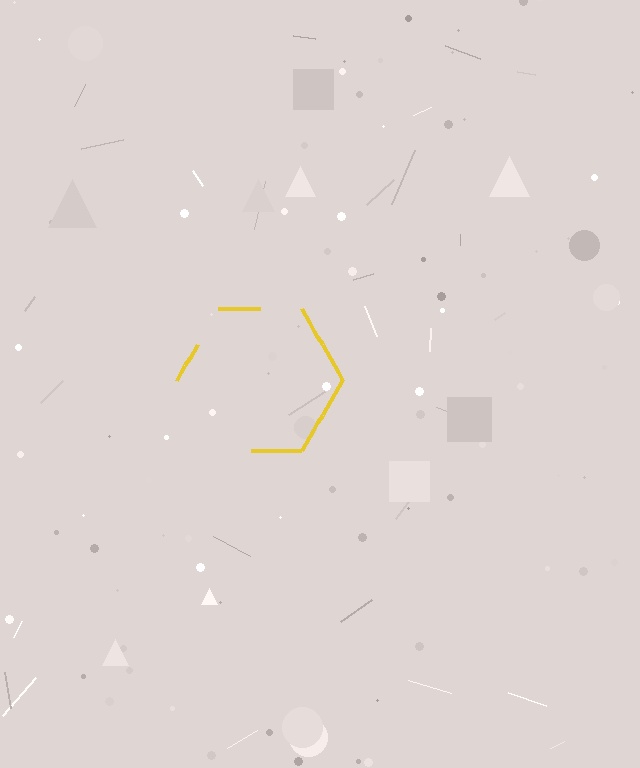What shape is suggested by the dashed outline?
The dashed outline suggests a hexagon.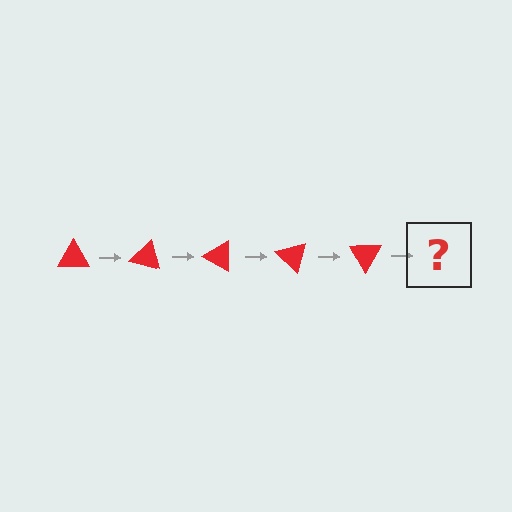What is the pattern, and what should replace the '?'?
The pattern is that the triangle rotates 15 degrees each step. The '?' should be a red triangle rotated 75 degrees.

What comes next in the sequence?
The next element should be a red triangle rotated 75 degrees.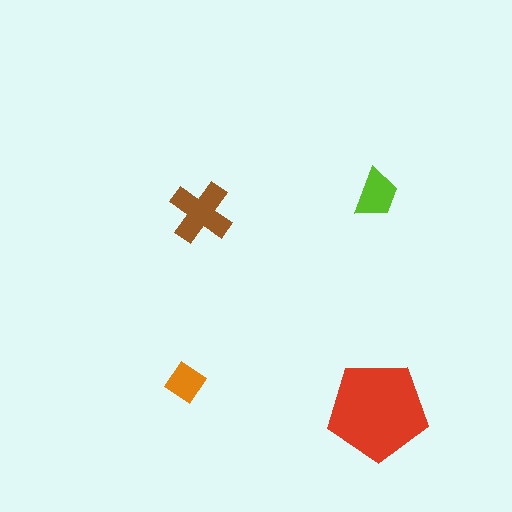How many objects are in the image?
There are 4 objects in the image.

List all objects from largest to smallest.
The red pentagon, the brown cross, the lime trapezoid, the orange diamond.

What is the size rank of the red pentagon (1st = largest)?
1st.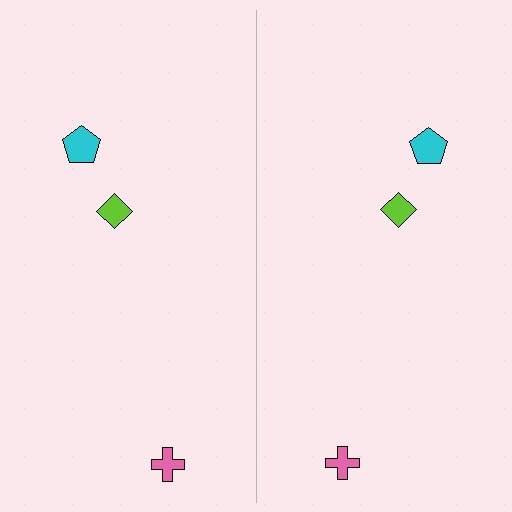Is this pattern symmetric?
Yes, this pattern has bilateral (reflection) symmetry.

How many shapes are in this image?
There are 6 shapes in this image.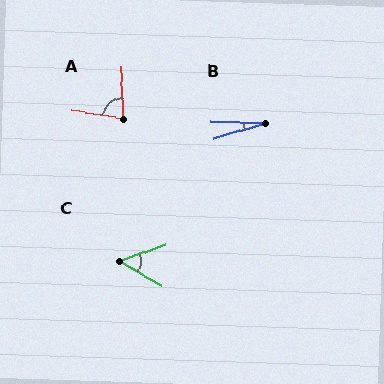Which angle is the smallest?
B, at approximately 18 degrees.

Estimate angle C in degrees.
Approximately 49 degrees.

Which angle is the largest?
A, at approximately 80 degrees.